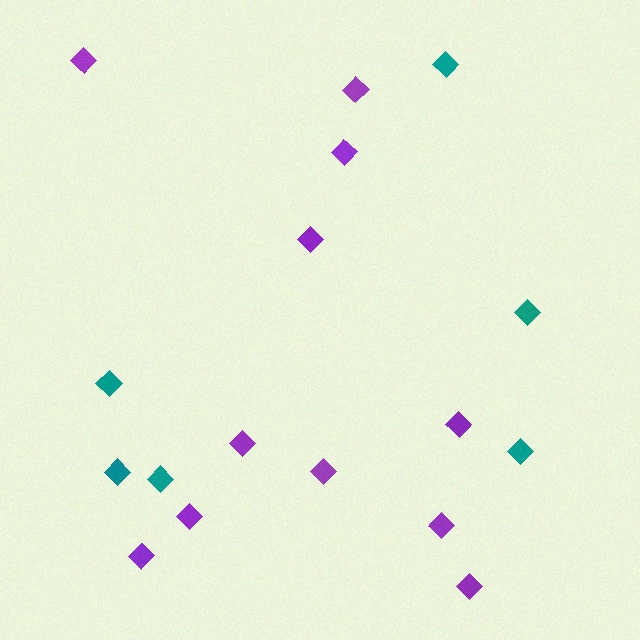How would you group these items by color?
There are 2 groups: one group of teal diamonds (6) and one group of purple diamonds (11).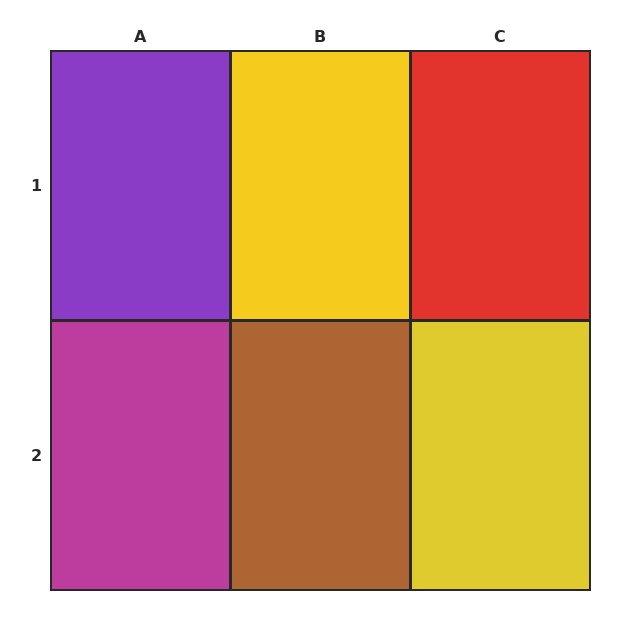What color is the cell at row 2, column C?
Yellow.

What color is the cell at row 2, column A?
Magenta.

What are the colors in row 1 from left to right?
Purple, yellow, red.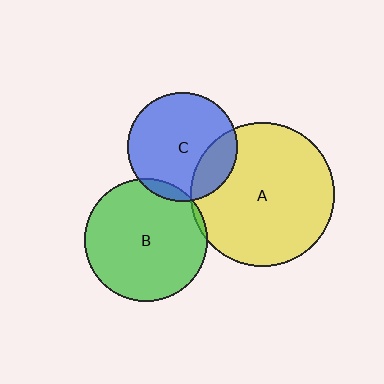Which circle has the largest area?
Circle A (yellow).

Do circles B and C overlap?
Yes.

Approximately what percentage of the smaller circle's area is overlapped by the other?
Approximately 5%.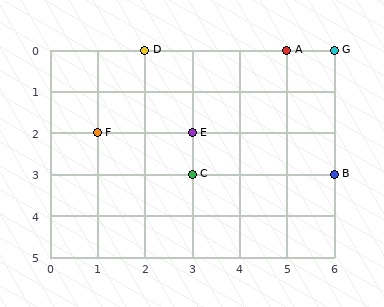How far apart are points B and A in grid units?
Points B and A are 1 column and 3 rows apart (about 3.2 grid units diagonally).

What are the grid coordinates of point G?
Point G is at grid coordinates (6, 0).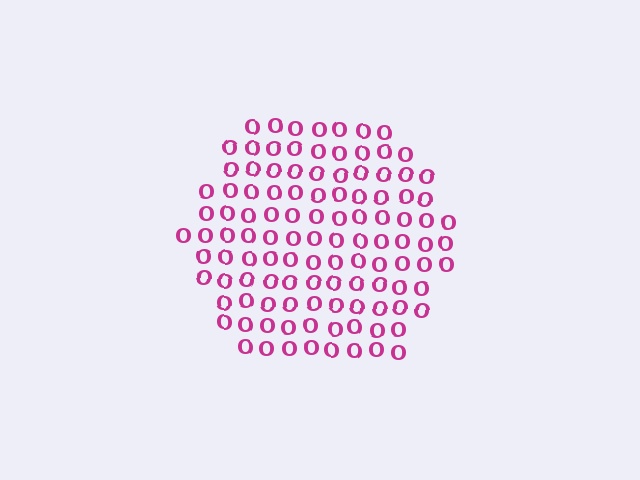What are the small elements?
The small elements are letter O's.